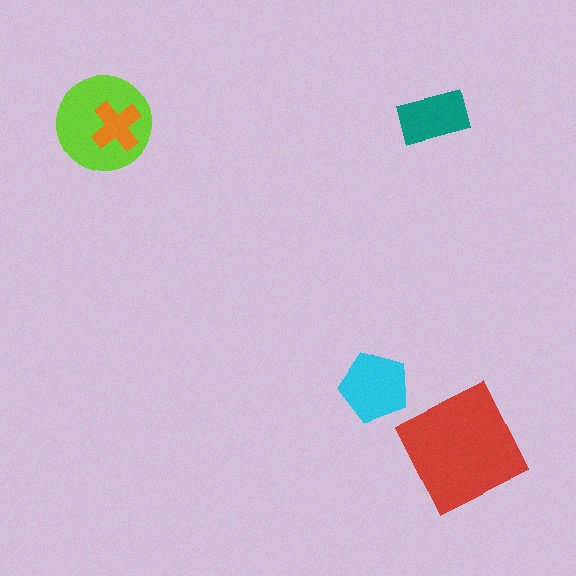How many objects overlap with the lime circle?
1 object overlaps with the lime circle.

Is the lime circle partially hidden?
Yes, it is partially covered by another shape.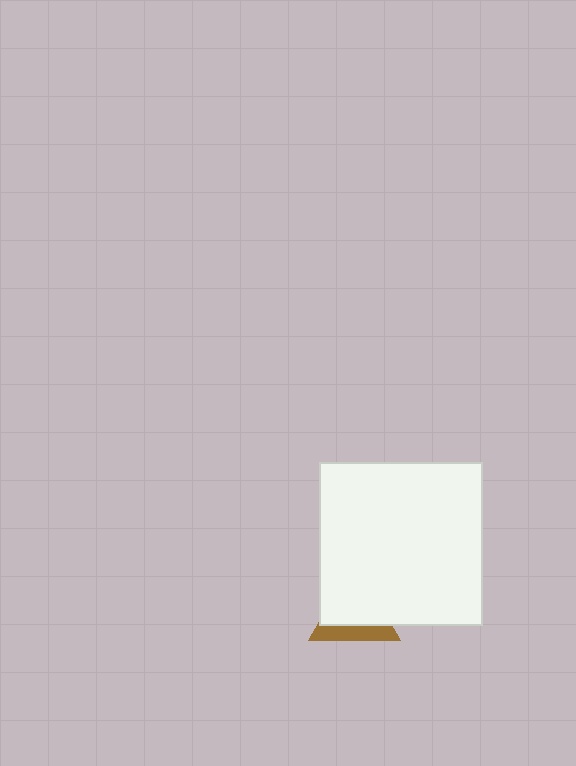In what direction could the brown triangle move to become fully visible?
The brown triangle could move down. That would shift it out from behind the white square entirely.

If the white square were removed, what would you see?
You would see the complete brown triangle.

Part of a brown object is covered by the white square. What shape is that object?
It is a triangle.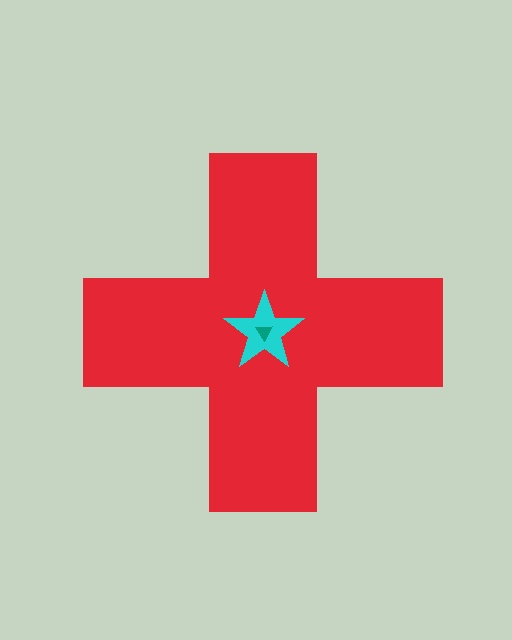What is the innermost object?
The teal triangle.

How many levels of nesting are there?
3.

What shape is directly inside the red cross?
The cyan star.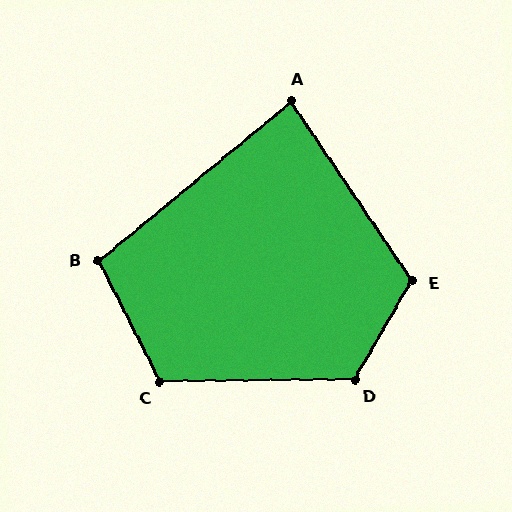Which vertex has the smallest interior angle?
A, at approximately 85 degrees.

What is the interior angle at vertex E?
Approximately 116 degrees (obtuse).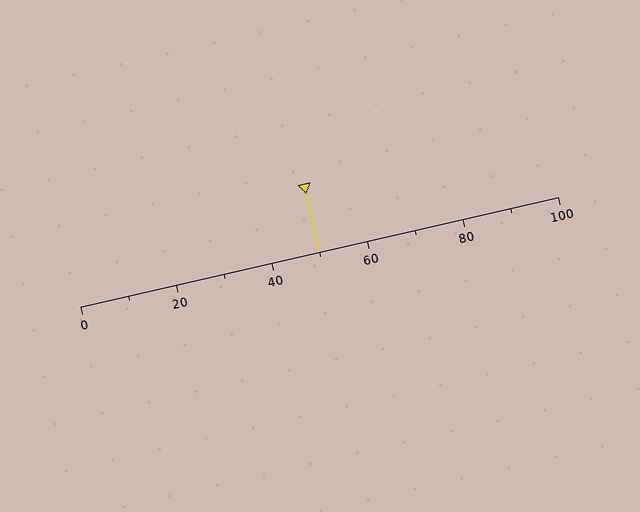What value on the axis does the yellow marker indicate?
The marker indicates approximately 50.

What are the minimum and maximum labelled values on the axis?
The axis runs from 0 to 100.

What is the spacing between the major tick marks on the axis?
The major ticks are spaced 20 apart.